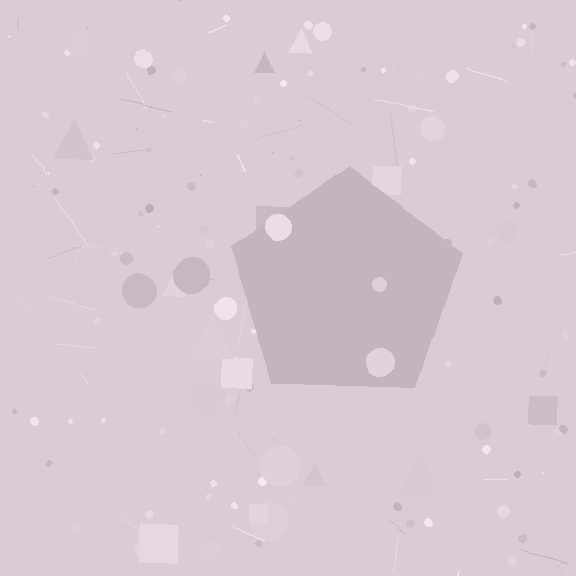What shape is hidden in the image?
A pentagon is hidden in the image.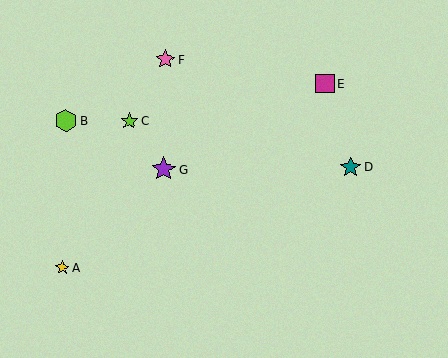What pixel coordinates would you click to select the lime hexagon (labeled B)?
Click at (66, 121) to select the lime hexagon B.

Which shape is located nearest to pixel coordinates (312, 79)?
The magenta square (labeled E) at (325, 84) is nearest to that location.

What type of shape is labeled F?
Shape F is a pink star.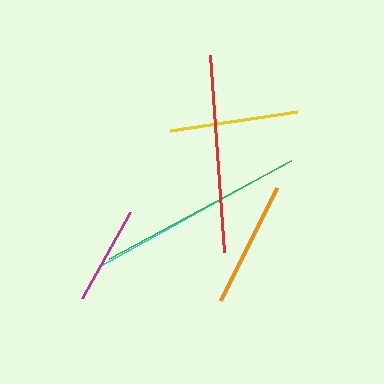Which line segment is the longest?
The cyan line is the longest at approximately 211 pixels.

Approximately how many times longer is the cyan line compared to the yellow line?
The cyan line is approximately 1.6 times the length of the yellow line.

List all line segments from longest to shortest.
From longest to shortest: cyan, green, red, yellow, orange, magenta.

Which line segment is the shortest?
The magenta line is the shortest at approximately 98 pixels.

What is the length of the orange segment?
The orange segment is approximately 126 pixels long.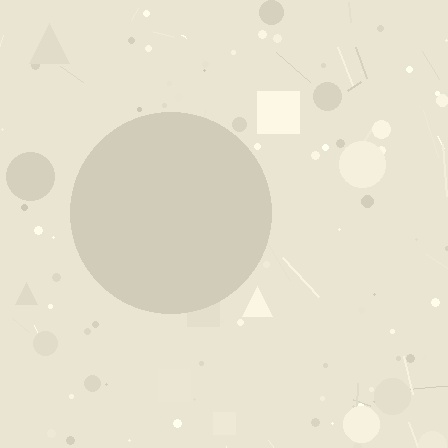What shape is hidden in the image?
A circle is hidden in the image.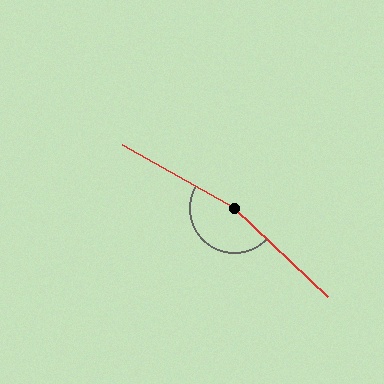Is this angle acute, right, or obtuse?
It is obtuse.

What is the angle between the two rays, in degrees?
Approximately 166 degrees.